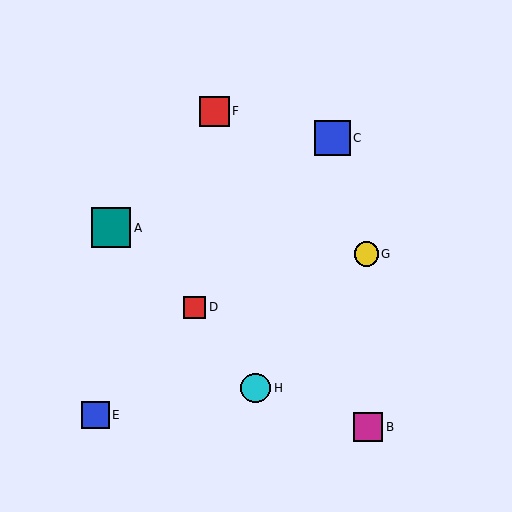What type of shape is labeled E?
Shape E is a blue square.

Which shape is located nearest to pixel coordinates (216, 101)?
The red square (labeled F) at (214, 111) is nearest to that location.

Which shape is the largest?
The teal square (labeled A) is the largest.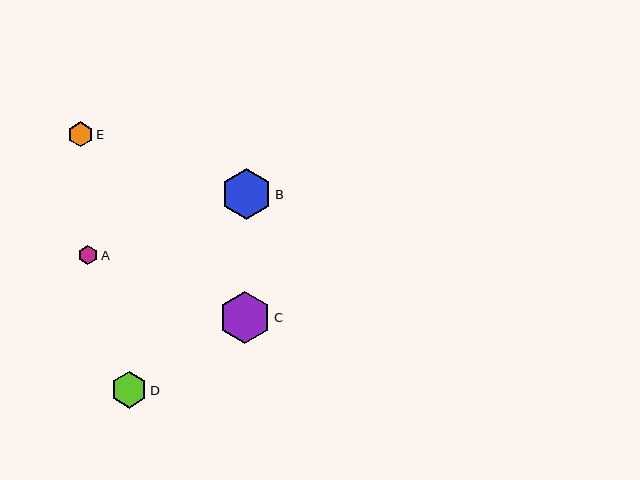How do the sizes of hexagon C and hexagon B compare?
Hexagon C and hexagon B are approximately the same size.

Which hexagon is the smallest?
Hexagon A is the smallest with a size of approximately 20 pixels.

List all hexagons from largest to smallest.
From largest to smallest: C, B, D, E, A.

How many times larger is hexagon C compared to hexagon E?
Hexagon C is approximately 2.1 times the size of hexagon E.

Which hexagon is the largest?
Hexagon C is the largest with a size of approximately 52 pixels.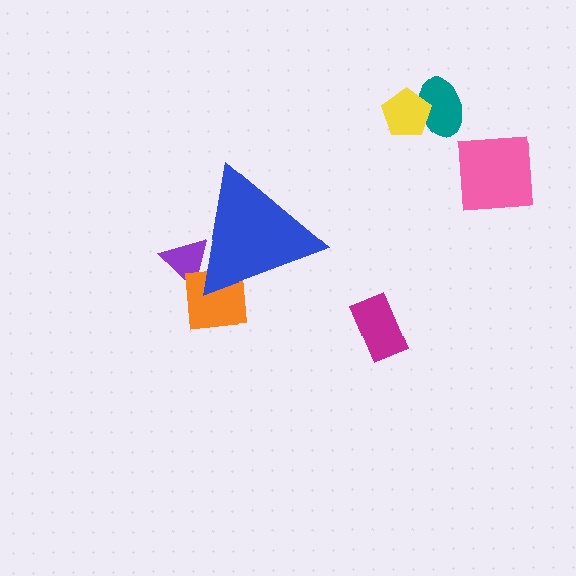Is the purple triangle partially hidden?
Yes, the purple triangle is partially hidden behind the blue triangle.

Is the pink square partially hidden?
No, the pink square is fully visible.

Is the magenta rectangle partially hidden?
No, the magenta rectangle is fully visible.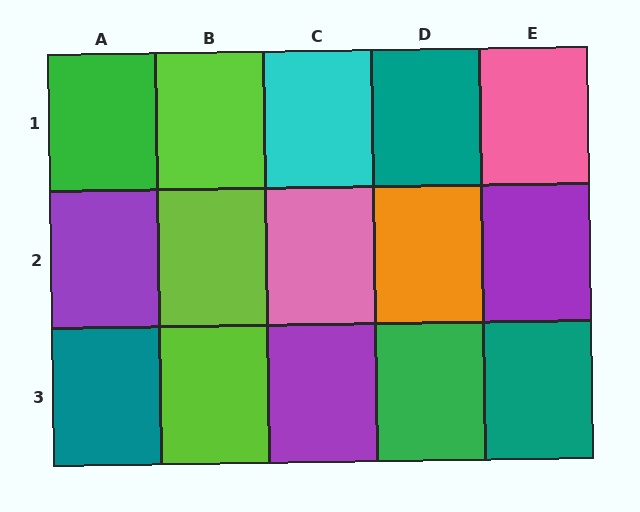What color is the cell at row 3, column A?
Teal.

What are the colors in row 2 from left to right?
Purple, lime, pink, orange, purple.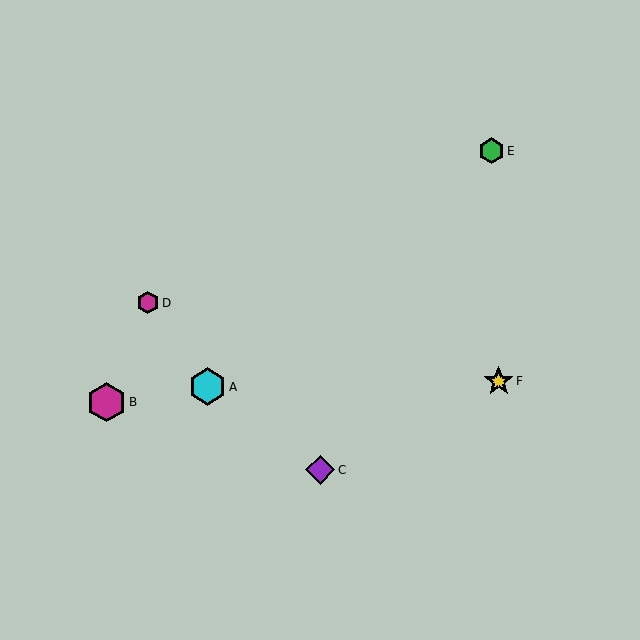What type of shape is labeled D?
Shape D is a magenta hexagon.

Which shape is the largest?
The magenta hexagon (labeled B) is the largest.